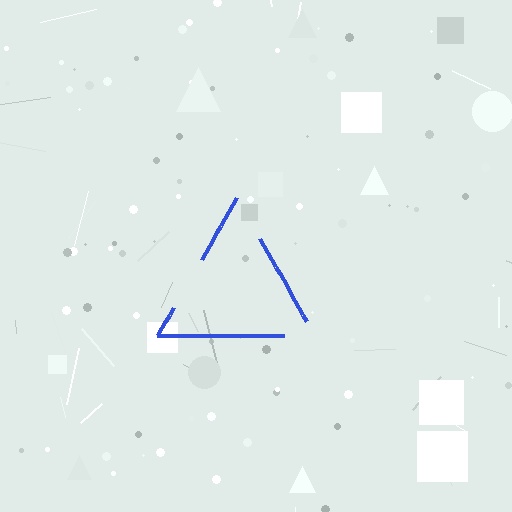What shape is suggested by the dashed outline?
The dashed outline suggests a triangle.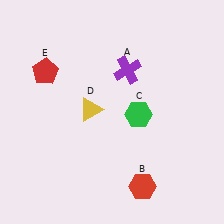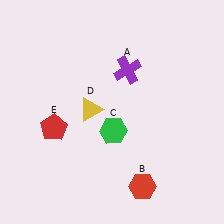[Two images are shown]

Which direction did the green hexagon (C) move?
The green hexagon (C) moved left.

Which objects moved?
The objects that moved are: the green hexagon (C), the red pentagon (E).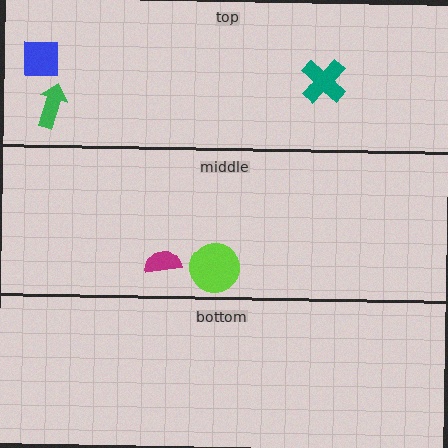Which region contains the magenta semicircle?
The middle region.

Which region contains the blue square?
The top region.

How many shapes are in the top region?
3.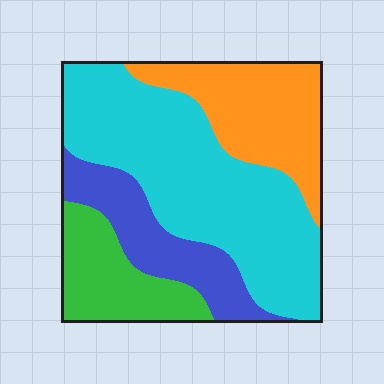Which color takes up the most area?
Cyan, at roughly 45%.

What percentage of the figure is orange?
Orange takes up about one fifth (1/5) of the figure.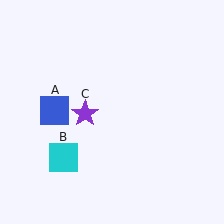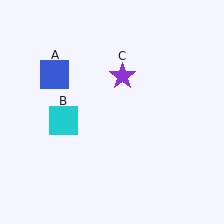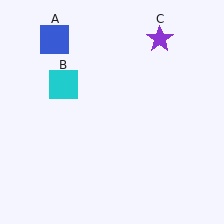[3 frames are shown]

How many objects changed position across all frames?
3 objects changed position: blue square (object A), cyan square (object B), purple star (object C).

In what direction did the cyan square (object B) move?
The cyan square (object B) moved up.